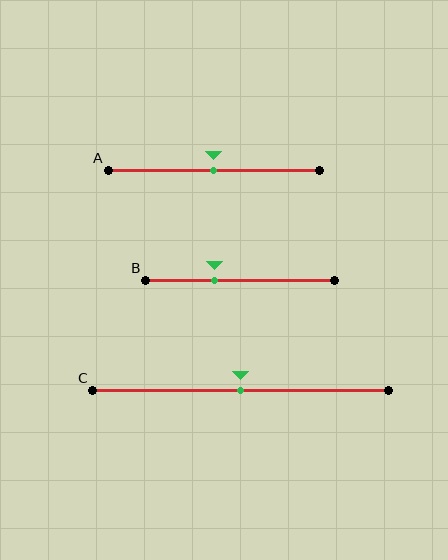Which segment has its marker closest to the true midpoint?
Segment A has its marker closest to the true midpoint.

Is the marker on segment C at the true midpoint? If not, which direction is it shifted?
Yes, the marker on segment C is at the true midpoint.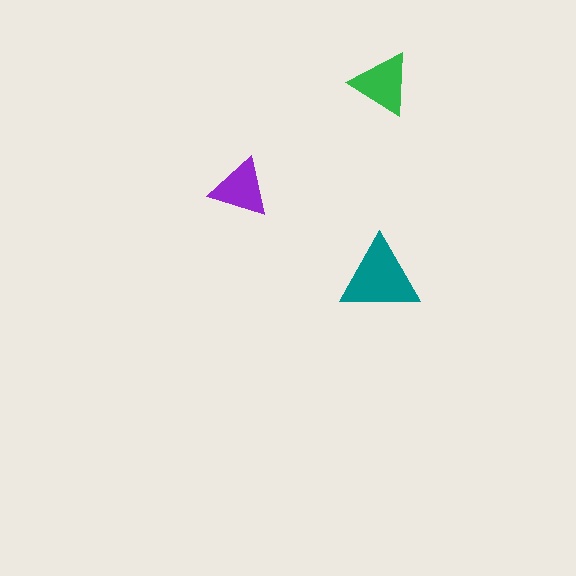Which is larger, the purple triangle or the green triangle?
The green one.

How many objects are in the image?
There are 3 objects in the image.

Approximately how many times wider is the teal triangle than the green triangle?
About 1.5 times wider.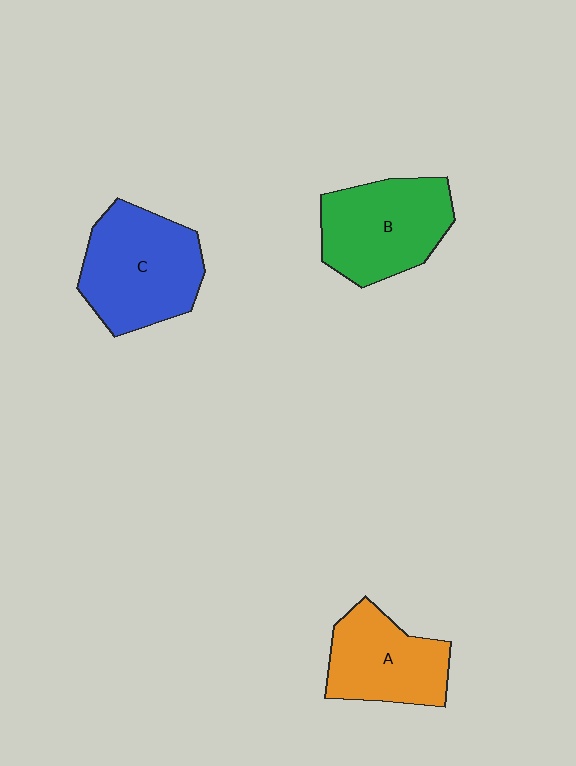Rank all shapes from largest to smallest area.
From largest to smallest: C (blue), B (green), A (orange).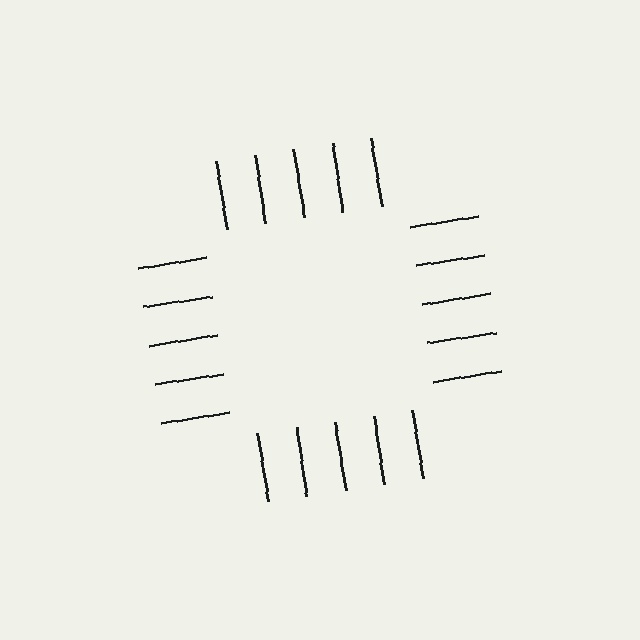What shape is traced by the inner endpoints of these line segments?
An illusory square — the line segments terminate on its edges but no continuous stroke is drawn.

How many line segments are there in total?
20 — 5 along each of the 4 edges.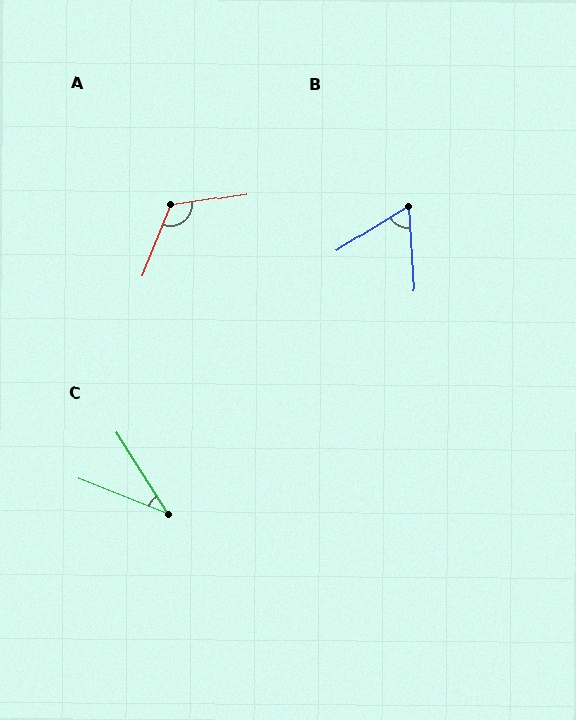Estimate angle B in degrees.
Approximately 62 degrees.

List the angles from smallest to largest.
C (36°), B (62°), A (121°).